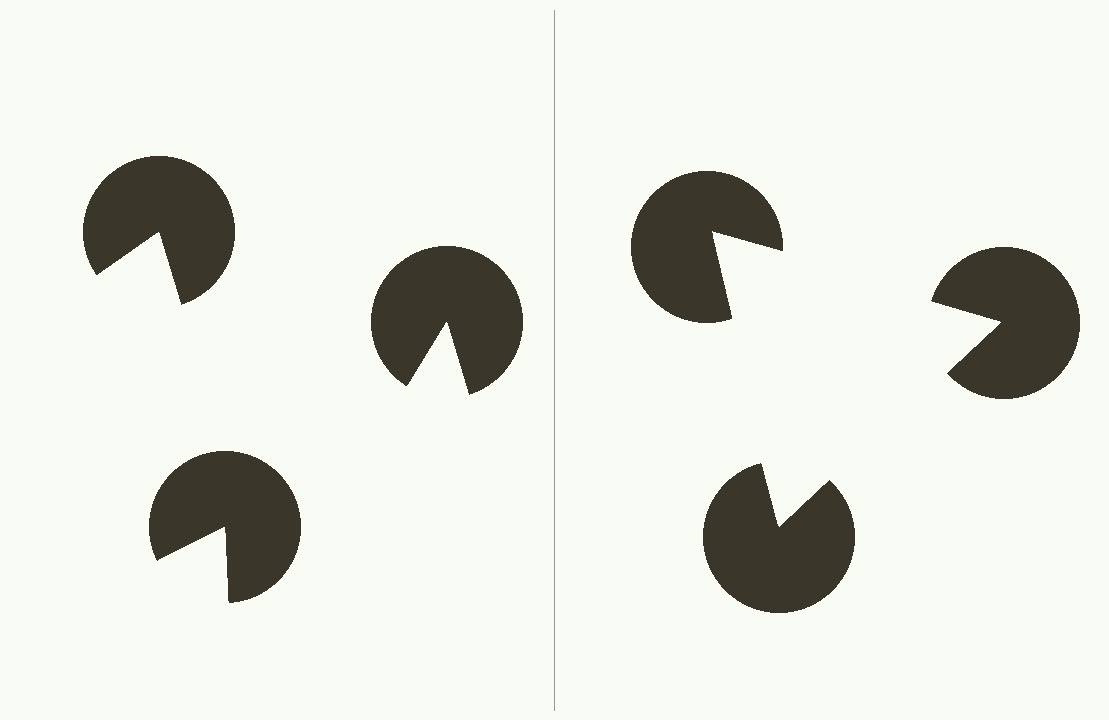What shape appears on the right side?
An illusory triangle.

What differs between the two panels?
The pac-man discs are positioned identically on both sides; only the wedge orientations differ. On the right they align to a triangle; on the left they are misaligned.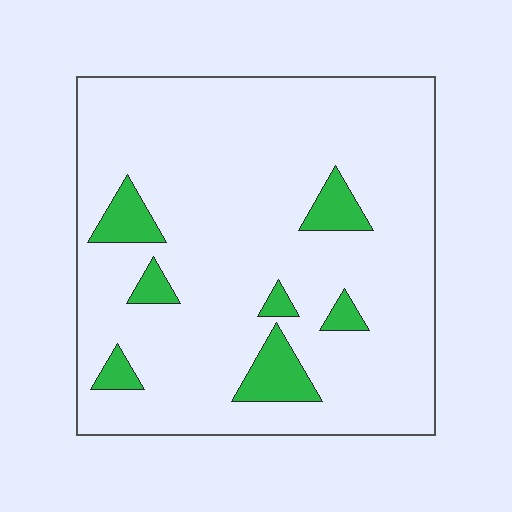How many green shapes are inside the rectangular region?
7.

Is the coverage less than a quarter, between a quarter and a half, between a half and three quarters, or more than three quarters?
Less than a quarter.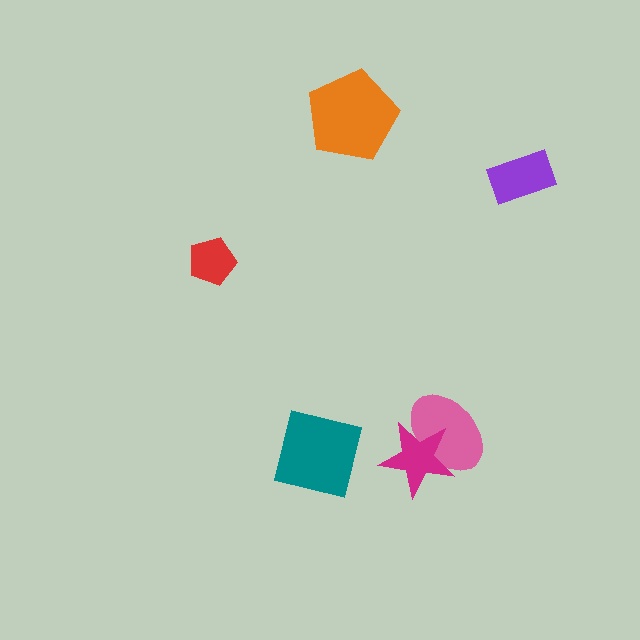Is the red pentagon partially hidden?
No, no other shape covers it.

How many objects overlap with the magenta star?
1 object overlaps with the magenta star.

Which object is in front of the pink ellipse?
The magenta star is in front of the pink ellipse.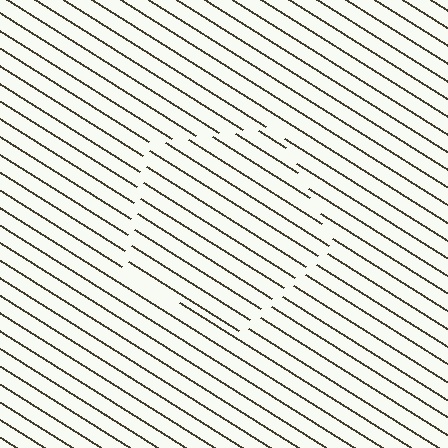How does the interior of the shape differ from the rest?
The interior of the shape contains the same grating, shifted by half a period — the contour is defined by the phase discontinuity where line-ends from the inner and outer gratings abut.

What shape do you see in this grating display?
An illusory pentagon. The interior of the shape contains the same grating, shifted by half a period — the contour is defined by the phase discontinuity where line-ends from the inner and outer gratings abut.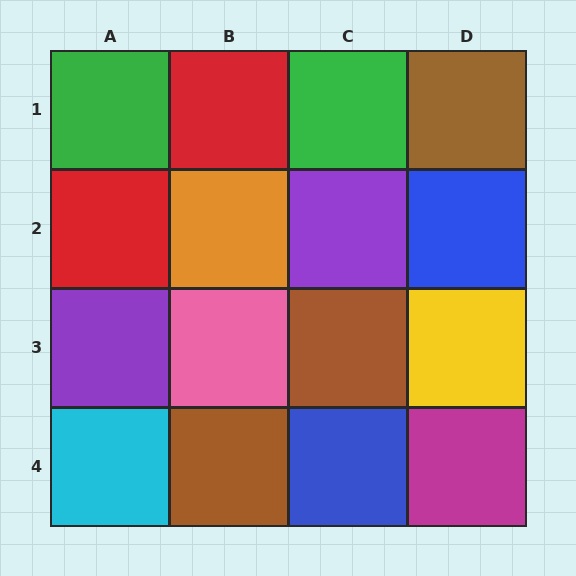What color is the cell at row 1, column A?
Green.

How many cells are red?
2 cells are red.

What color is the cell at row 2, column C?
Purple.